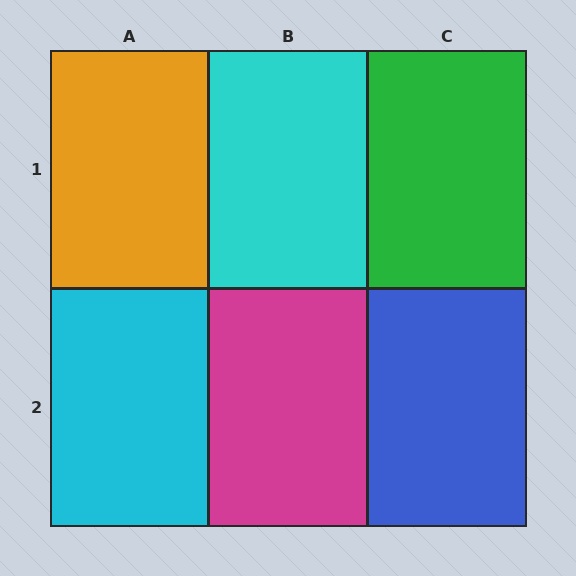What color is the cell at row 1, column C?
Green.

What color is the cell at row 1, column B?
Cyan.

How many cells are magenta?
1 cell is magenta.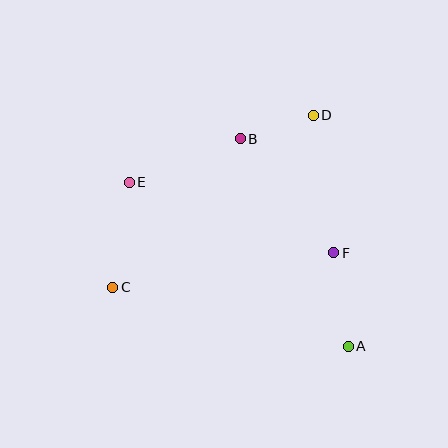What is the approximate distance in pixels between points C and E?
The distance between C and E is approximately 106 pixels.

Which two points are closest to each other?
Points B and D are closest to each other.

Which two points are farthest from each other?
Points A and E are farthest from each other.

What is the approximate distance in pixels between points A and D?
The distance between A and D is approximately 234 pixels.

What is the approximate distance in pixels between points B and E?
The distance between B and E is approximately 119 pixels.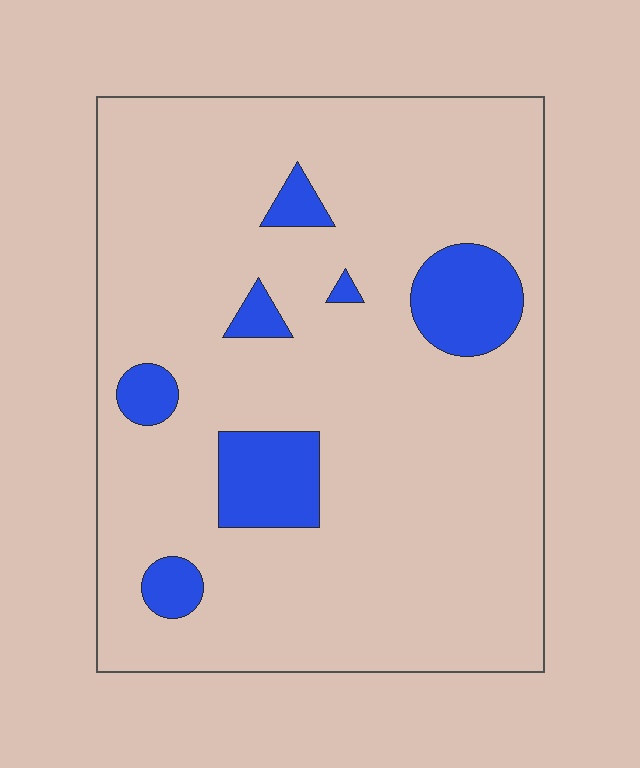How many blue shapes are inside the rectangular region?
7.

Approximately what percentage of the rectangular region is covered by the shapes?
Approximately 10%.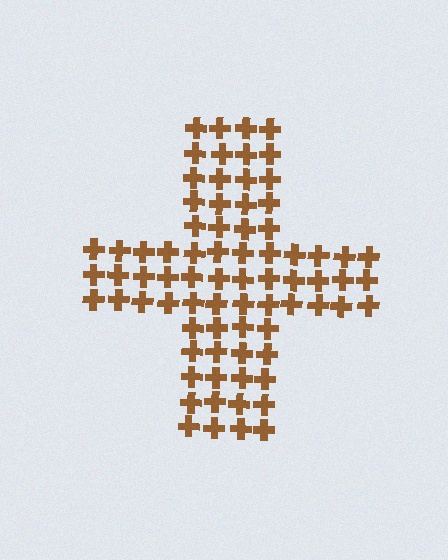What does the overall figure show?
The overall figure shows a cross.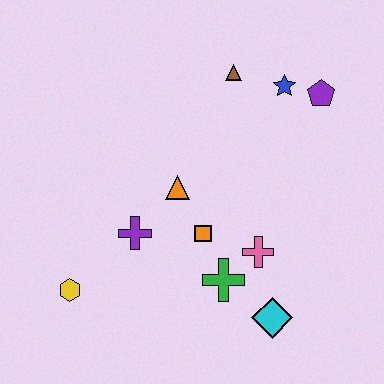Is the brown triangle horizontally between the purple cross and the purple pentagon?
Yes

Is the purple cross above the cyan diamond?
Yes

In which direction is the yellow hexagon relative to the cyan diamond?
The yellow hexagon is to the left of the cyan diamond.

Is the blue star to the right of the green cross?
Yes